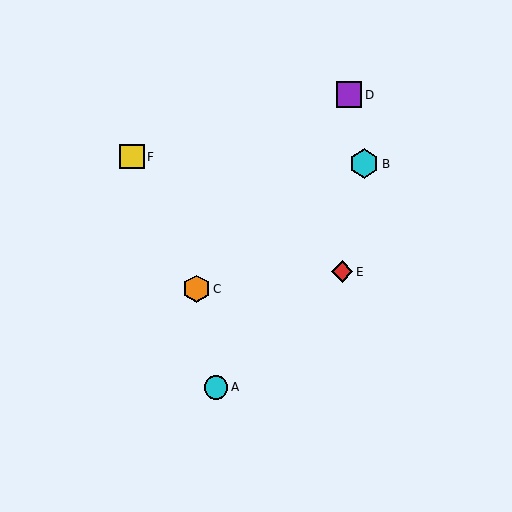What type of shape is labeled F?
Shape F is a yellow square.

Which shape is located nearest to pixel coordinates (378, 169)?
The cyan hexagon (labeled B) at (364, 164) is nearest to that location.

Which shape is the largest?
The cyan hexagon (labeled B) is the largest.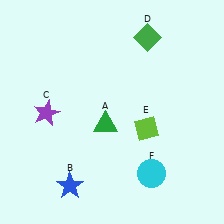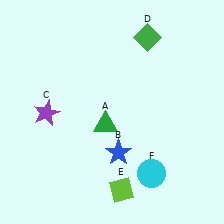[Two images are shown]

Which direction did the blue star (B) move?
The blue star (B) moved right.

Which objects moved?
The objects that moved are: the blue star (B), the lime diamond (E).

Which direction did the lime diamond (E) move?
The lime diamond (E) moved down.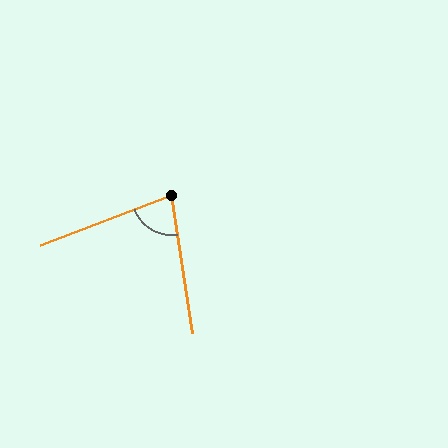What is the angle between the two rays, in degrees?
Approximately 77 degrees.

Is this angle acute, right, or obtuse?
It is acute.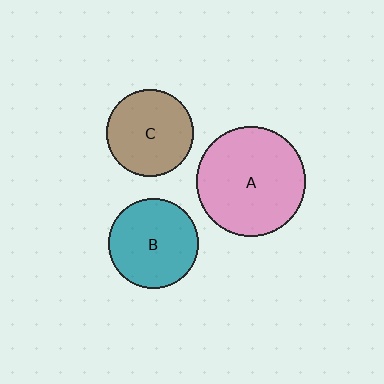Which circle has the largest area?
Circle A (pink).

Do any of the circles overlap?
No, none of the circles overlap.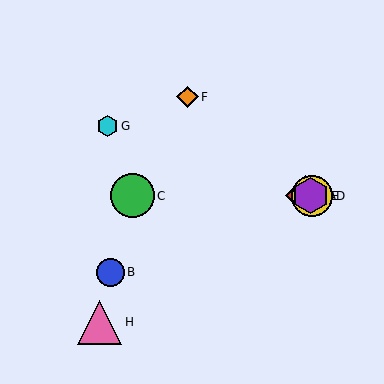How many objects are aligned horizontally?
4 objects (A, C, D, E) are aligned horizontally.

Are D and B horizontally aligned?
No, D is at y≈196 and B is at y≈272.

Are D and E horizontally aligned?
Yes, both are at y≈196.